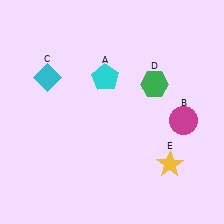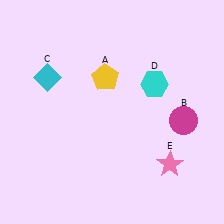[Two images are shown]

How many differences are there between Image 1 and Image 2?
There are 3 differences between the two images.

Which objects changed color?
A changed from cyan to yellow. D changed from green to cyan. E changed from yellow to pink.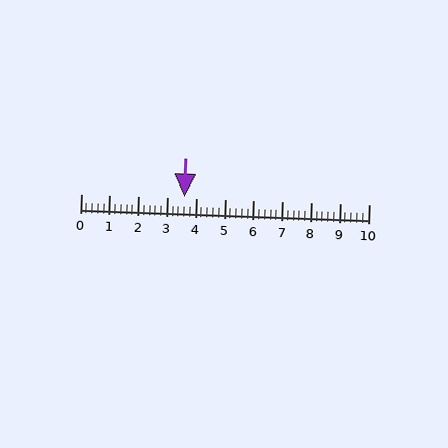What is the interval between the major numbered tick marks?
The major tick marks are spaced 1 units apart.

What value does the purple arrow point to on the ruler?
The purple arrow points to approximately 3.6.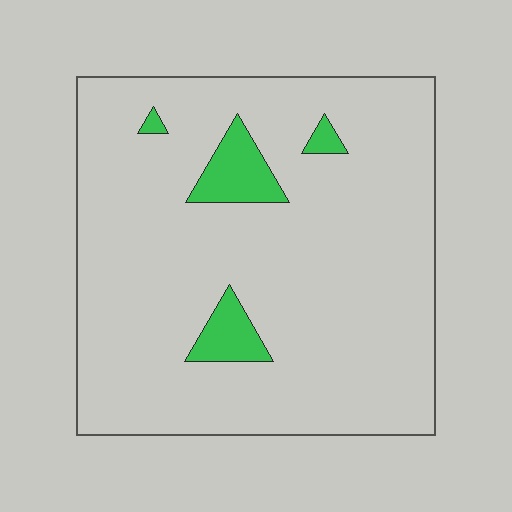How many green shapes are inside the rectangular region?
4.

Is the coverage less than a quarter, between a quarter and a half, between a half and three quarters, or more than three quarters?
Less than a quarter.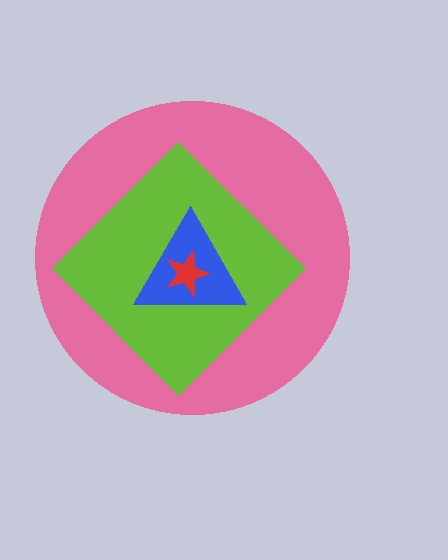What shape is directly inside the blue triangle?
The red star.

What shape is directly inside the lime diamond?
The blue triangle.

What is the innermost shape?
The red star.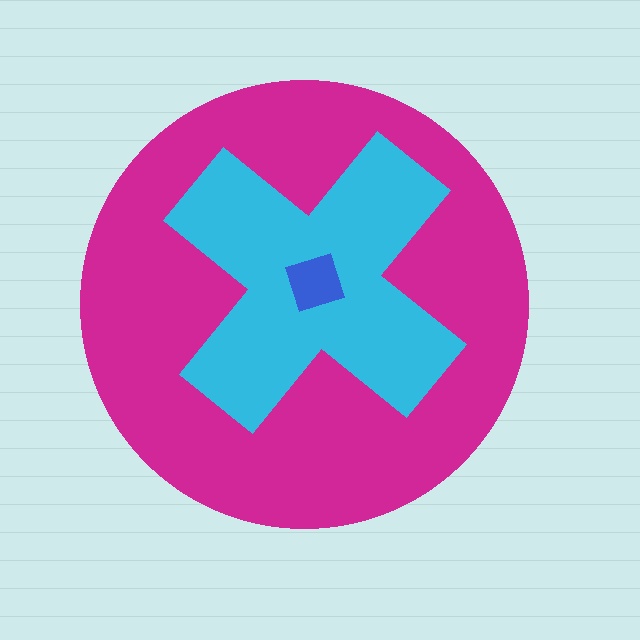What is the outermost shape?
The magenta circle.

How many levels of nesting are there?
3.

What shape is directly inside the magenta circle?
The cyan cross.